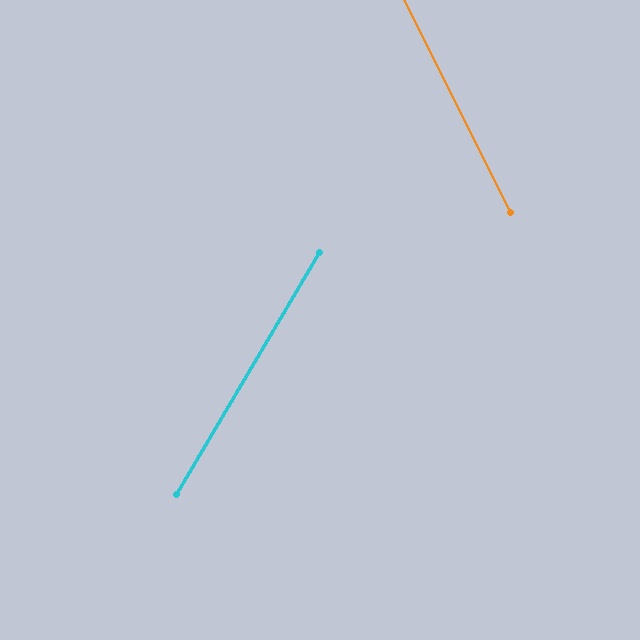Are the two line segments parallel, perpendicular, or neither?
Neither parallel nor perpendicular — they differ by about 57°.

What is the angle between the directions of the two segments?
Approximately 57 degrees.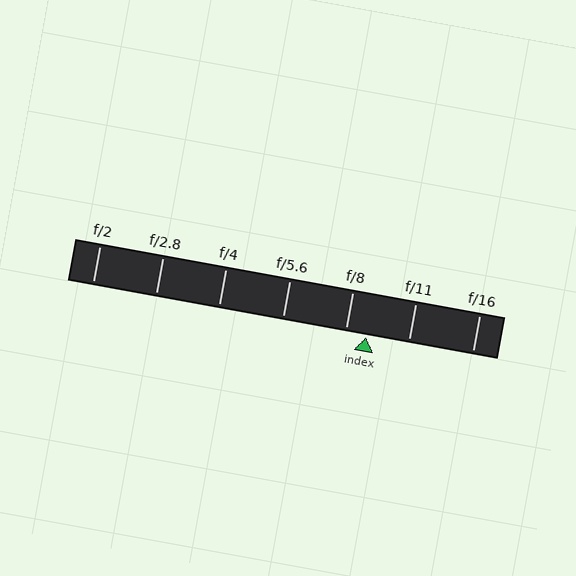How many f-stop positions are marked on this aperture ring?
There are 7 f-stop positions marked.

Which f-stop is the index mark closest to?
The index mark is closest to f/8.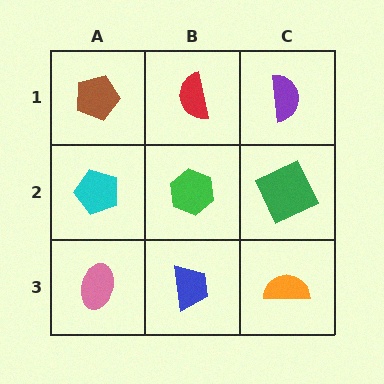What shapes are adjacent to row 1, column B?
A green hexagon (row 2, column B), a brown pentagon (row 1, column A), a purple semicircle (row 1, column C).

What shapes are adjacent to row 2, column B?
A red semicircle (row 1, column B), a blue trapezoid (row 3, column B), a cyan pentagon (row 2, column A), a green square (row 2, column C).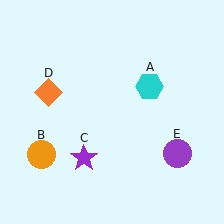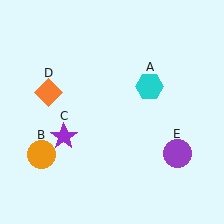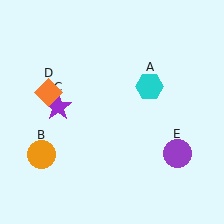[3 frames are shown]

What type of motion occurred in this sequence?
The purple star (object C) rotated clockwise around the center of the scene.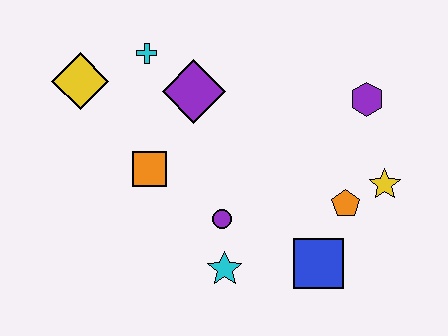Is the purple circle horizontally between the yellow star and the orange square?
Yes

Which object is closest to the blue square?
The orange pentagon is closest to the blue square.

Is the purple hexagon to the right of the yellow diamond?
Yes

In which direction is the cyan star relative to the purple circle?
The cyan star is below the purple circle.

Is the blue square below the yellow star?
Yes